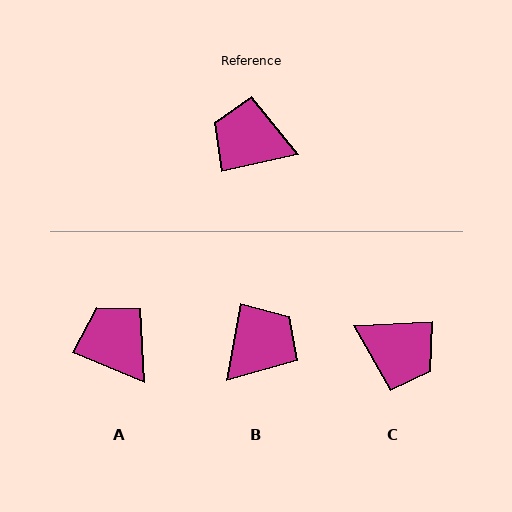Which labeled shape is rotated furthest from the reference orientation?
C, about 171 degrees away.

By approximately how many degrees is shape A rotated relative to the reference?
Approximately 36 degrees clockwise.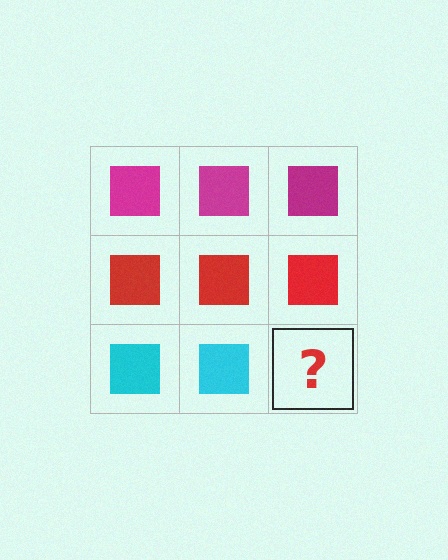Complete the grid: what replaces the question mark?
The question mark should be replaced with a cyan square.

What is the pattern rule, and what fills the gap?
The rule is that each row has a consistent color. The gap should be filled with a cyan square.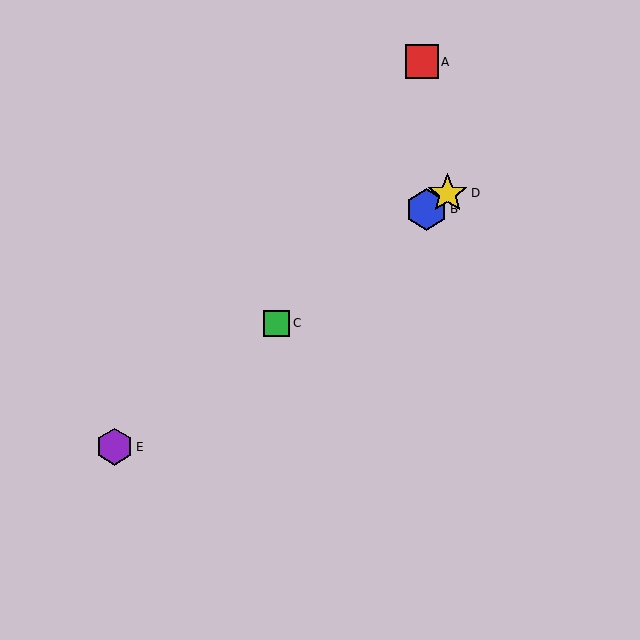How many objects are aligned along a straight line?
4 objects (B, C, D, E) are aligned along a straight line.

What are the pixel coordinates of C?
Object C is at (277, 323).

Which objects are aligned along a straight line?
Objects B, C, D, E are aligned along a straight line.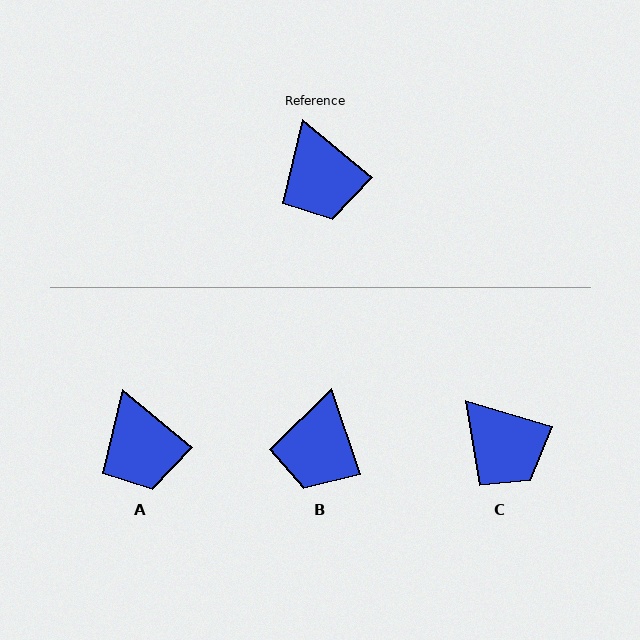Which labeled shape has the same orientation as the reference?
A.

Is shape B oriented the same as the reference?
No, it is off by about 31 degrees.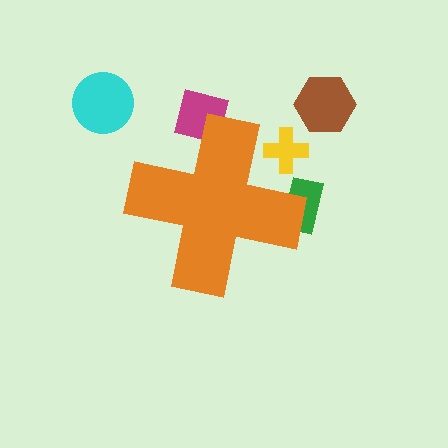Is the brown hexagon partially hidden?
No, the brown hexagon is fully visible.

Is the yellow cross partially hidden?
Yes, the yellow cross is partially hidden behind the orange cross.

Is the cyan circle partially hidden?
No, the cyan circle is fully visible.